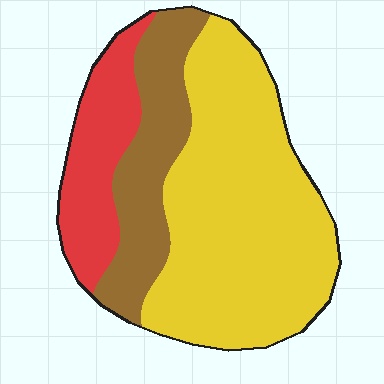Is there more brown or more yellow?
Yellow.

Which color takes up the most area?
Yellow, at roughly 60%.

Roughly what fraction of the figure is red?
Red takes up between a sixth and a third of the figure.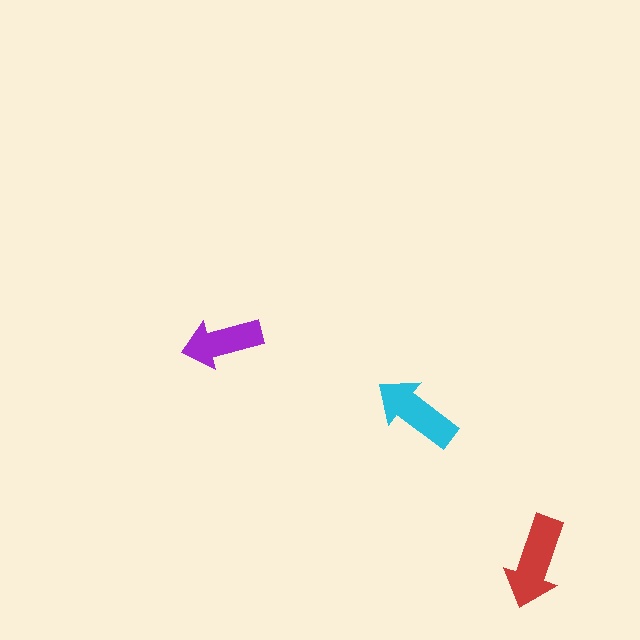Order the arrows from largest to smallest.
the red one, the cyan one, the purple one.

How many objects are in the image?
There are 3 objects in the image.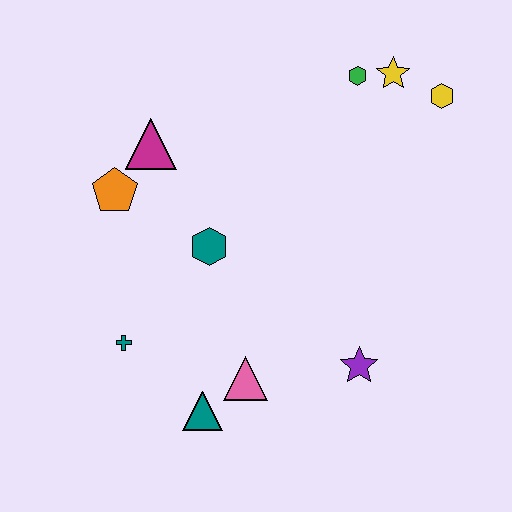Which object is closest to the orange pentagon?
The magenta triangle is closest to the orange pentagon.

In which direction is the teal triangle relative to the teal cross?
The teal triangle is to the right of the teal cross.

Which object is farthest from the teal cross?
The yellow hexagon is farthest from the teal cross.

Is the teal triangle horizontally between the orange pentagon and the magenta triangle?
No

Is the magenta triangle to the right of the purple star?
No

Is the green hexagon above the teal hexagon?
Yes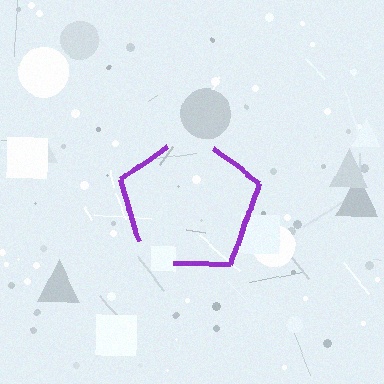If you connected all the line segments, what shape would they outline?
They would outline a pentagon.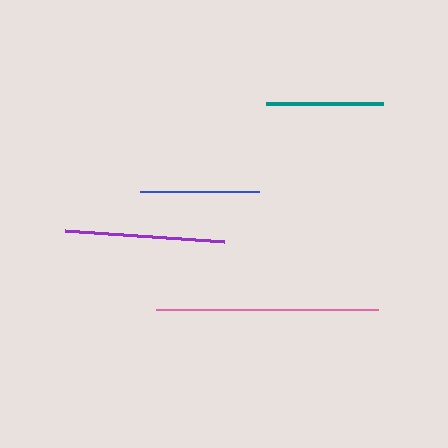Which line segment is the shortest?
The teal line is the shortest at approximately 117 pixels.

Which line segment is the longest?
The pink line is the longest at approximately 222 pixels.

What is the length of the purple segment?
The purple segment is approximately 159 pixels long.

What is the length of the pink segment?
The pink segment is approximately 222 pixels long.